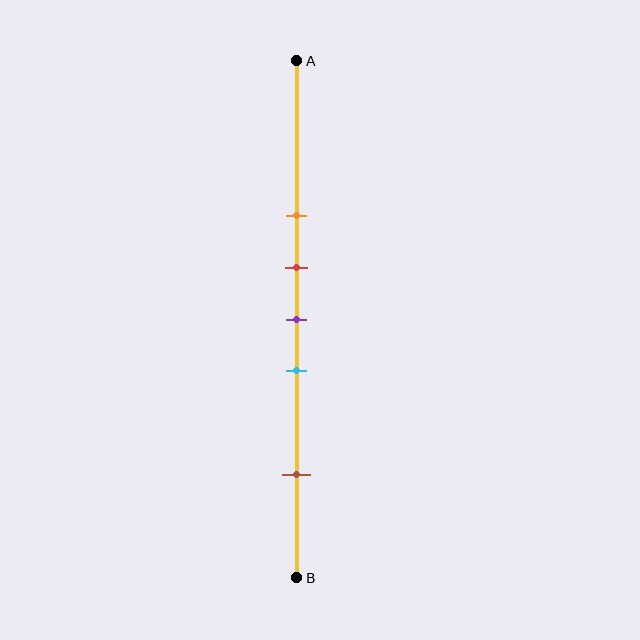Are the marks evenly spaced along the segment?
No, the marks are not evenly spaced.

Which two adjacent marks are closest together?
The red and purple marks are the closest adjacent pair.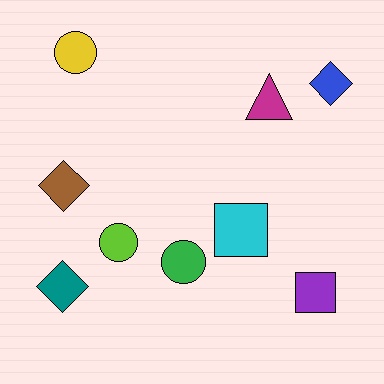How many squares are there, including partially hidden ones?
There are 2 squares.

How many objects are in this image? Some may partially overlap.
There are 9 objects.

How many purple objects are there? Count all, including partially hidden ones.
There is 1 purple object.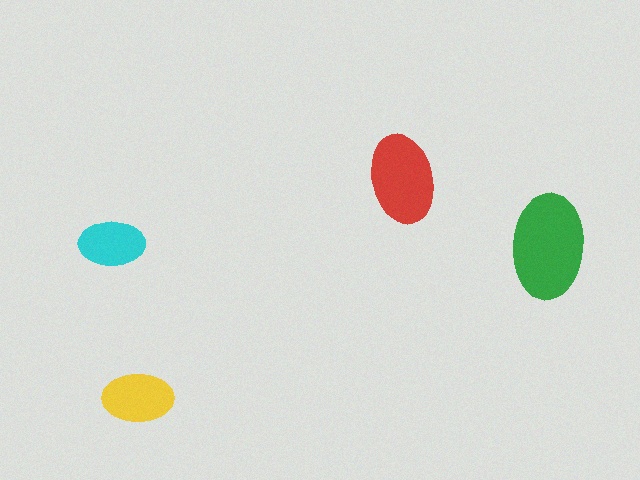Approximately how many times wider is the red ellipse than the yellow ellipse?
About 1.5 times wider.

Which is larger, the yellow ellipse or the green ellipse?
The green one.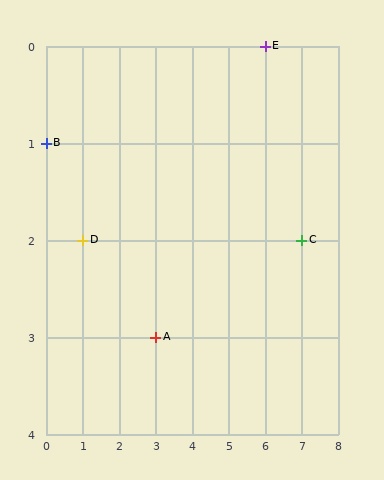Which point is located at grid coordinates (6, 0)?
Point E is at (6, 0).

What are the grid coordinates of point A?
Point A is at grid coordinates (3, 3).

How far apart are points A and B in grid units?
Points A and B are 3 columns and 2 rows apart (about 3.6 grid units diagonally).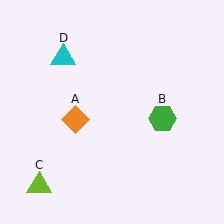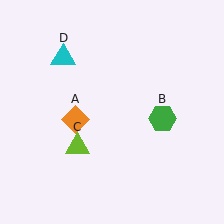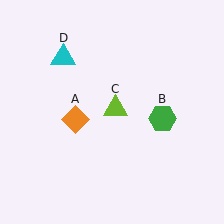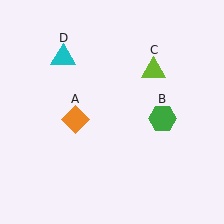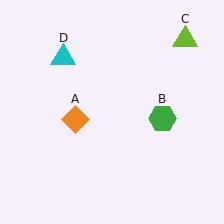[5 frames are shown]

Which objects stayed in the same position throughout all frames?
Orange diamond (object A) and green hexagon (object B) and cyan triangle (object D) remained stationary.